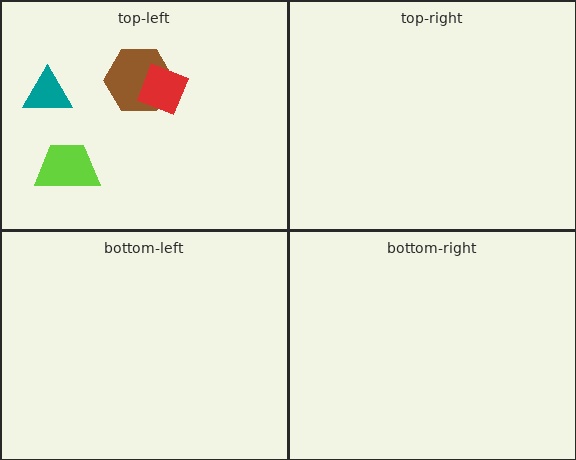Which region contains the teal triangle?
The top-left region.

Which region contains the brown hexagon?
The top-left region.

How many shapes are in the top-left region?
4.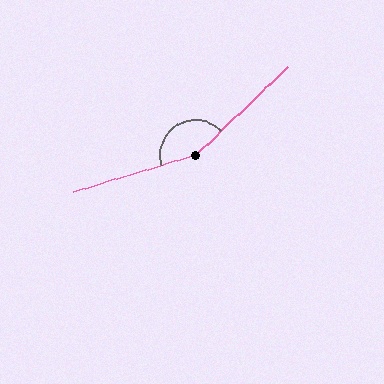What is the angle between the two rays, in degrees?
Approximately 153 degrees.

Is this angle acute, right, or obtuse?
It is obtuse.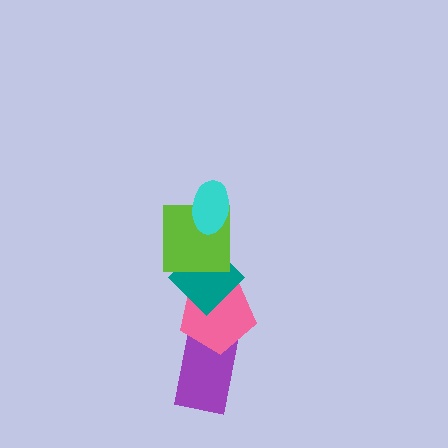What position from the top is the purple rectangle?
The purple rectangle is 5th from the top.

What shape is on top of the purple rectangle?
The pink pentagon is on top of the purple rectangle.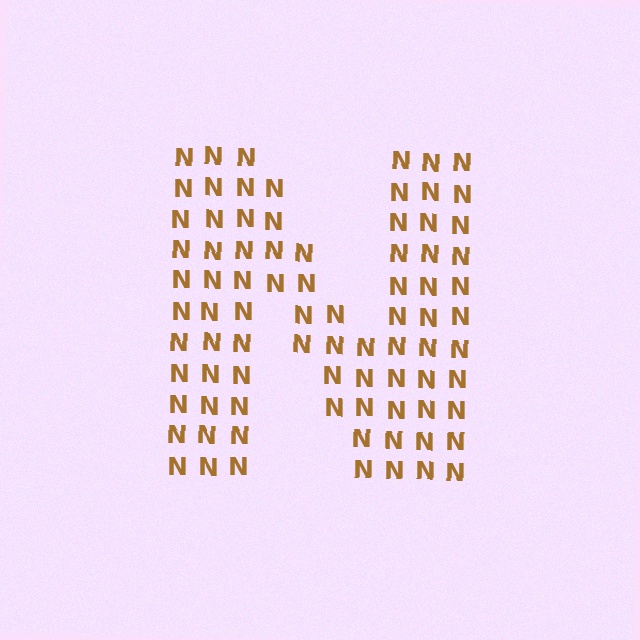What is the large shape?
The large shape is the letter N.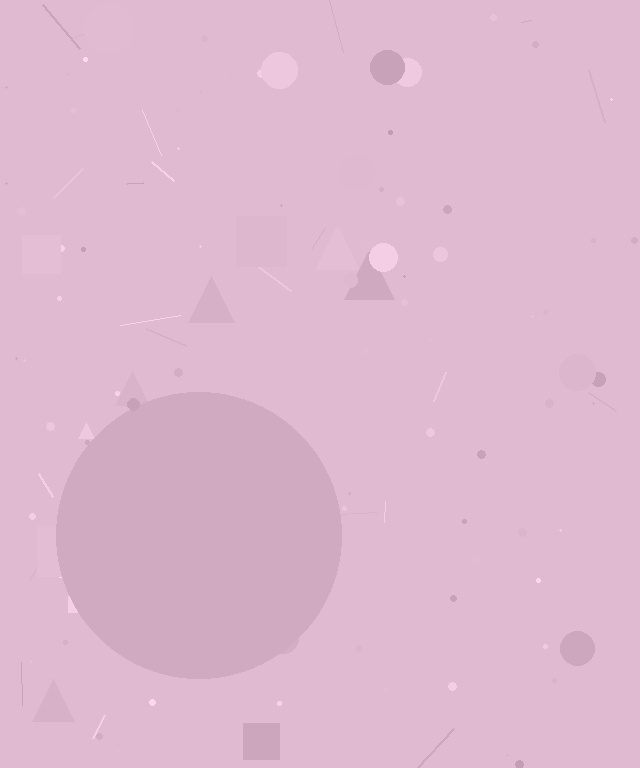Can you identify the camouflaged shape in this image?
The camouflaged shape is a circle.